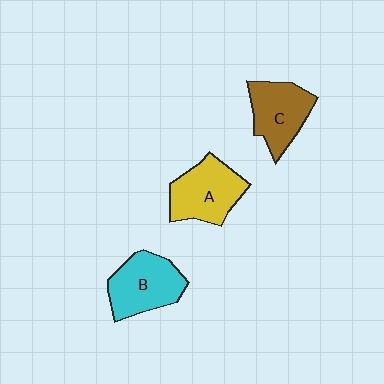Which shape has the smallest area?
Shape C (brown).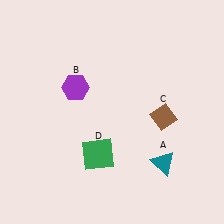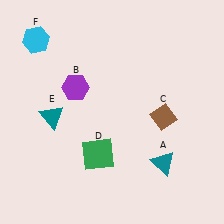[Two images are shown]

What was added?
A teal triangle (E), a cyan hexagon (F) were added in Image 2.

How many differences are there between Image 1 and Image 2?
There are 2 differences between the two images.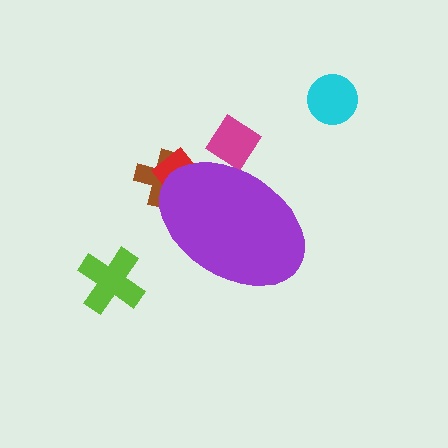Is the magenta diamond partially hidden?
Yes, the magenta diamond is partially hidden behind the purple ellipse.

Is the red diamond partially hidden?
Yes, the red diamond is partially hidden behind the purple ellipse.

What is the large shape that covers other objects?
A purple ellipse.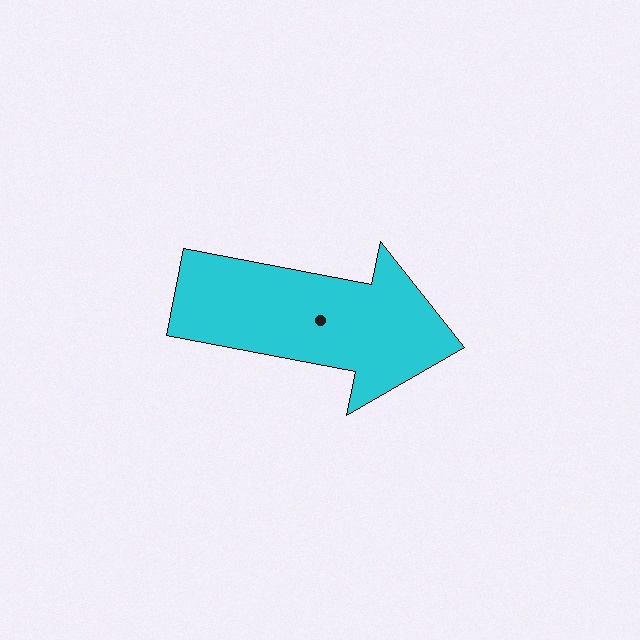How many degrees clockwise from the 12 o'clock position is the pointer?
Approximately 101 degrees.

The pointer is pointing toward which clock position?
Roughly 3 o'clock.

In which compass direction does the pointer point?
East.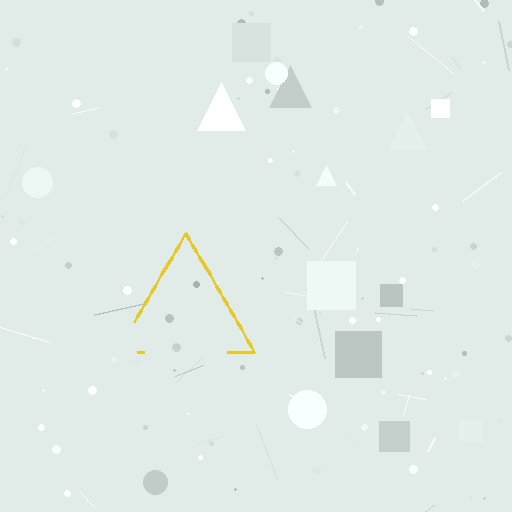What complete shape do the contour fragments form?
The contour fragments form a triangle.